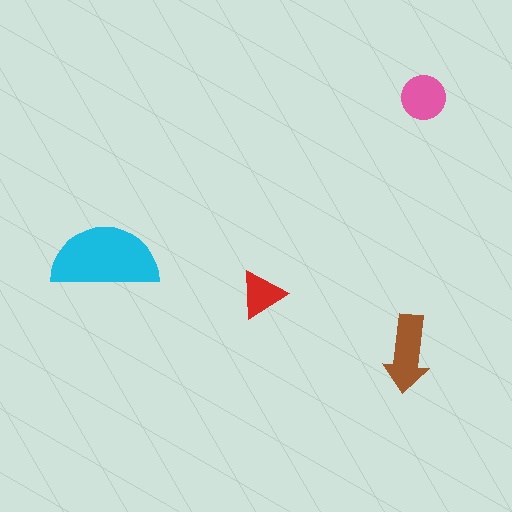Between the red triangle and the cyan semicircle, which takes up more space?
The cyan semicircle.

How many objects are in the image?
There are 4 objects in the image.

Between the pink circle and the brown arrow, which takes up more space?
The brown arrow.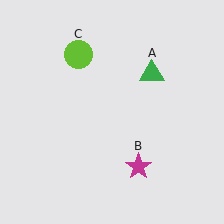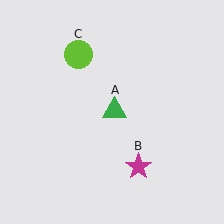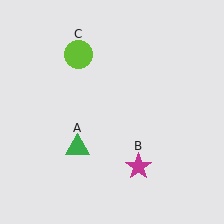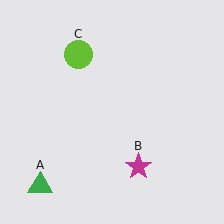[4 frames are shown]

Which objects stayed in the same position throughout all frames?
Magenta star (object B) and lime circle (object C) remained stationary.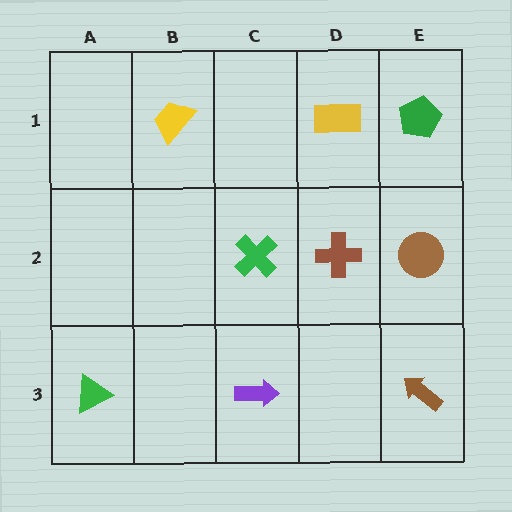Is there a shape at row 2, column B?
No, that cell is empty.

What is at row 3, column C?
A purple arrow.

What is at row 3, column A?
A green triangle.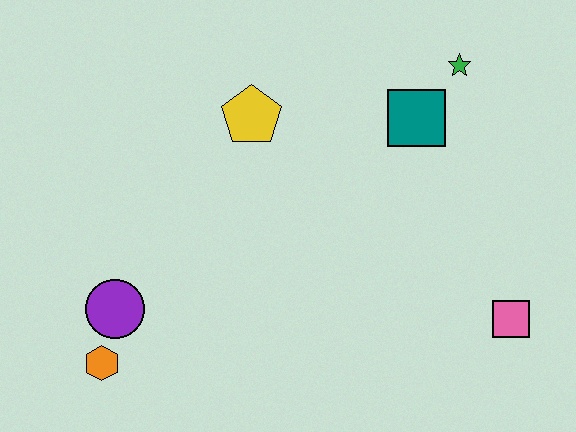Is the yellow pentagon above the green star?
No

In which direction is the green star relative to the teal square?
The green star is above the teal square.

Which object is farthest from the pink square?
The orange hexagon is farthest from the pink square.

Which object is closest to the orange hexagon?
The purple circle is closest to the orange hexagon.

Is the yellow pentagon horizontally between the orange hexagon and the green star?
Yes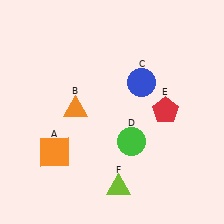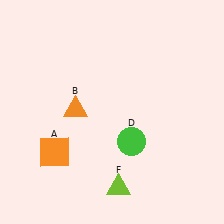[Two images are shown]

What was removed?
The red pentagon (E), the blue circle (C) were removed in Image 2.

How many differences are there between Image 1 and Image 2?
There are 2 differences between the two images.